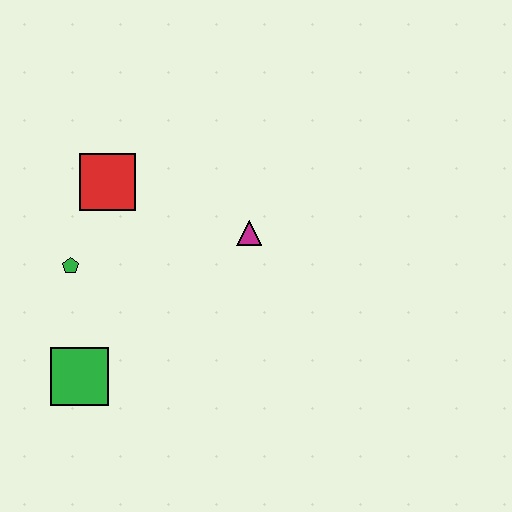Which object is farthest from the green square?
The magenta triangle is farthest from the green square.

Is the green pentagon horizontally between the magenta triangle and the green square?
No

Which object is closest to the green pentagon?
The red square is closest to the green pentagon.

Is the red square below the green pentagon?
No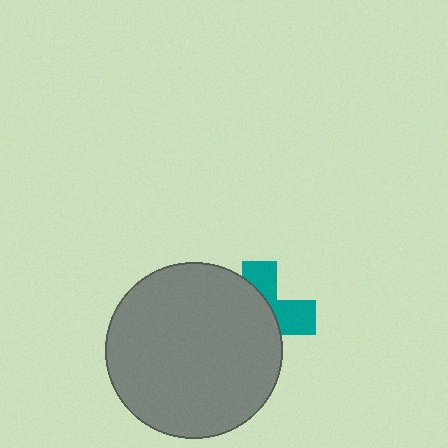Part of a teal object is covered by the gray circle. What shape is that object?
It is a cross.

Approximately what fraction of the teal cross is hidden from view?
Roughly 64% of the teal cross is hidden behind the gray circle.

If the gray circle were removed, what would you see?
You would see the complete teal cross.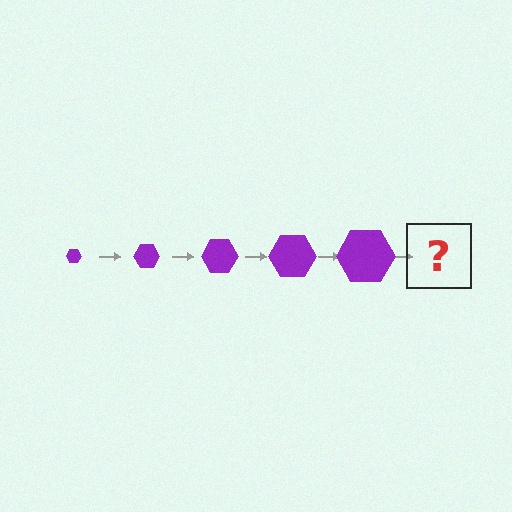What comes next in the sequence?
The next element should be a purple hexagon, larger than the previous one.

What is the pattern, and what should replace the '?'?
The pattern is that the hexagon gets progressively larger each step. The '?' should be a purple hexagon, larger than the previous one.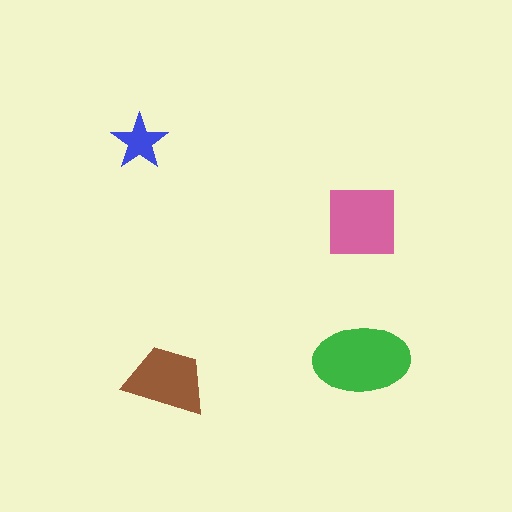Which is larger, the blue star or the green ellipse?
The green ellipse.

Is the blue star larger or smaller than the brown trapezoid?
Smaller.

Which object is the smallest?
The blue star.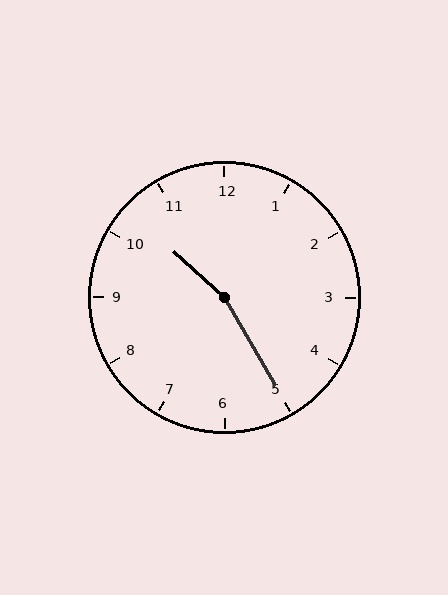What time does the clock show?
10:25.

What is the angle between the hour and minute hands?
Approximately 162 degrees.